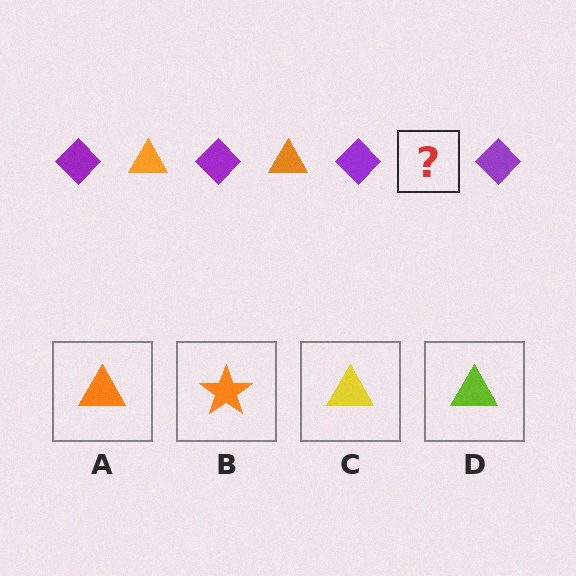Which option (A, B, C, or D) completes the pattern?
A.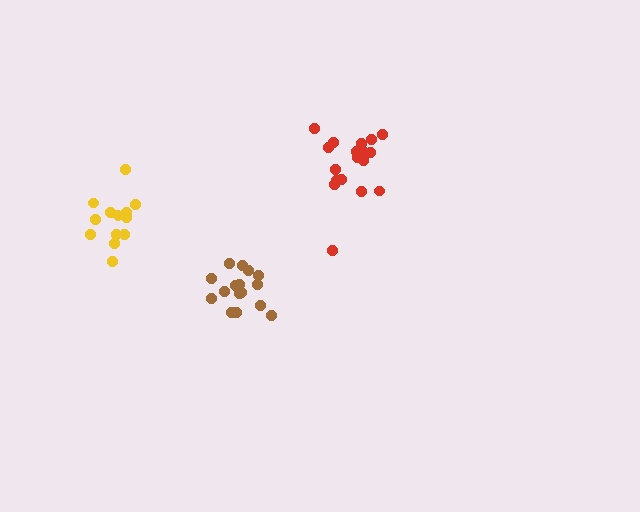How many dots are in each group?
Group 1: 19 dots, Group 2: 13 dots, Group 3: 16 dots (48 total).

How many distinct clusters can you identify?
There are 3 distinct clusters.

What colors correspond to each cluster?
The clusters are colored: red, yellow, brown.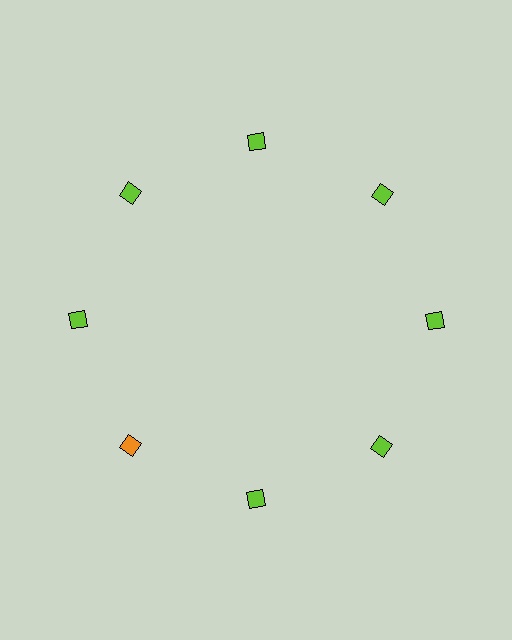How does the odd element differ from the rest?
It has a different color: orange instead of lime.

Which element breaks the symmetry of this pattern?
The orange square at roughly the 8 o'clock position breaks the symmetry. All other shapes are lime squares.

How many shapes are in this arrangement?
There are 8 shapes arranged in a ring pattern.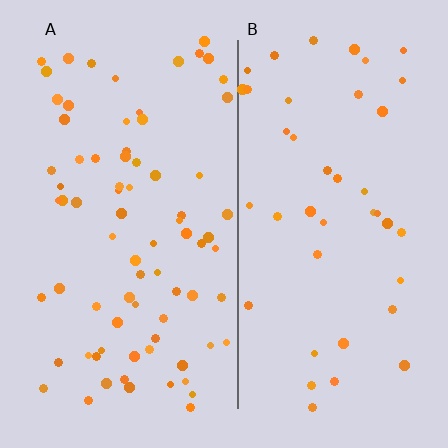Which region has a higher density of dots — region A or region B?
A (the left).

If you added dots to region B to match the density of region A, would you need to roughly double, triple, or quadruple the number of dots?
Approximately double.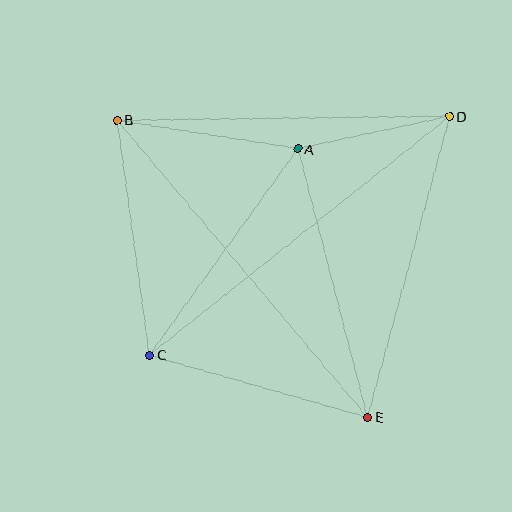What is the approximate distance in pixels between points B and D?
The distance between B and D is approximately 333 pixels.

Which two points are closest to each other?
Points A and D are closest to each other.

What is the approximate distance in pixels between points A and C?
The distance between A and C is approximately 254 pixels.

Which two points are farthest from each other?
Points B and E are farthest from each other.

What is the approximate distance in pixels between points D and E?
The distance between D and E is approximately 312 pixels.